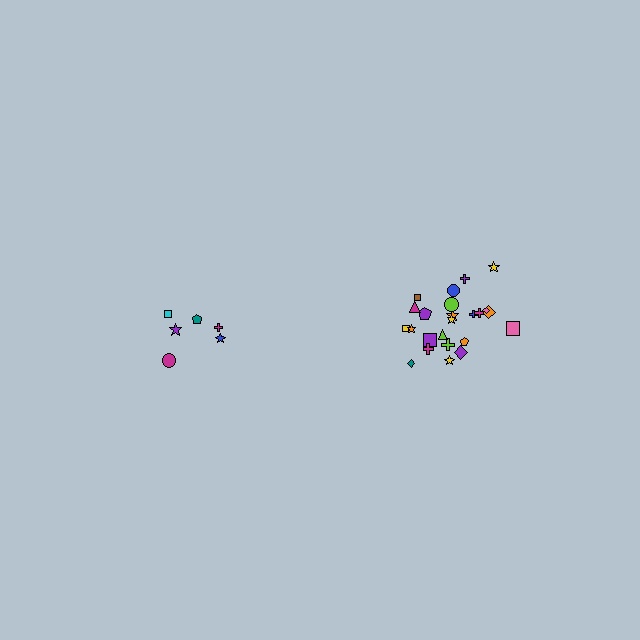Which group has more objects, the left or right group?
The right group.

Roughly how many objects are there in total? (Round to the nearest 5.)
Roughly 30 objects in total.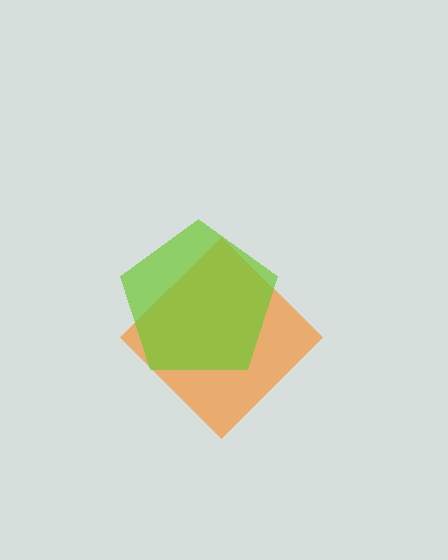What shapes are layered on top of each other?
The layered shapes are: an orange diamond, a lime pentagon.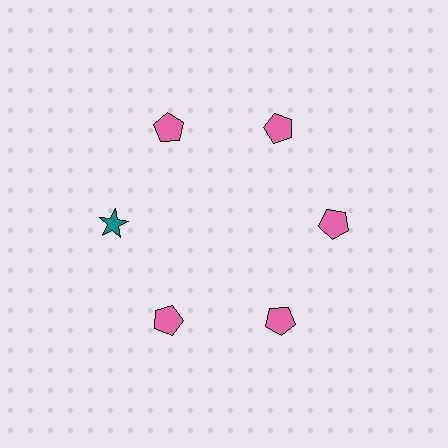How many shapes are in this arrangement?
There are 6 shapes arranged in a ring pattern.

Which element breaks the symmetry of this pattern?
The teal star at roughly the 9 o'clock position breaks the symmetry. All other shapes are pink pentagons.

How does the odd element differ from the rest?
It differs in both color (teal instead of pink) and shape (star instead of pentagon).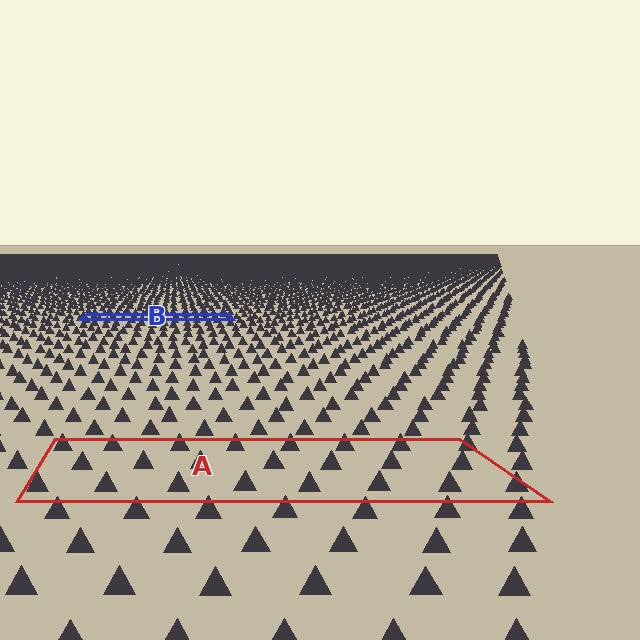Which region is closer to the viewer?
Region A is closer. The texture elements there are larger and more spread out.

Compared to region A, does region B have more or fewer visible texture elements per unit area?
Region B has more texture elements per unit area — they are packed more densely because it is farther away.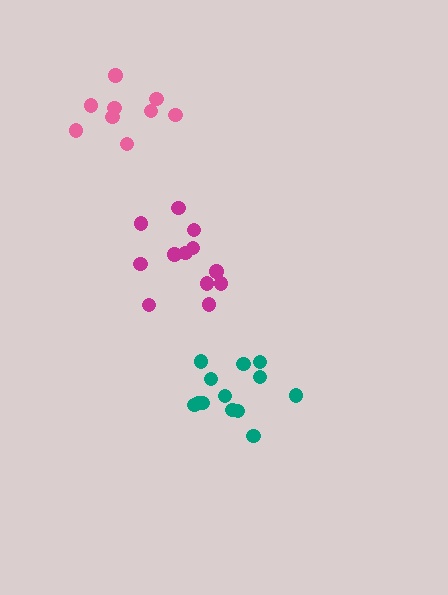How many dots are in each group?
Group 1: 13 dots, Group 2: 12 dots, Group 3: 9 dots (34 total).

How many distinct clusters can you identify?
There are 3 distinct clusters.